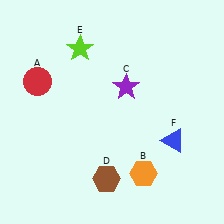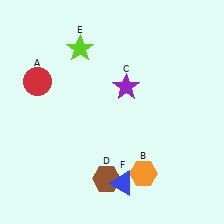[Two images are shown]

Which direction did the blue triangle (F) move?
The blue triangle (F) moved left.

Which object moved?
The blue triangle (F) moved left.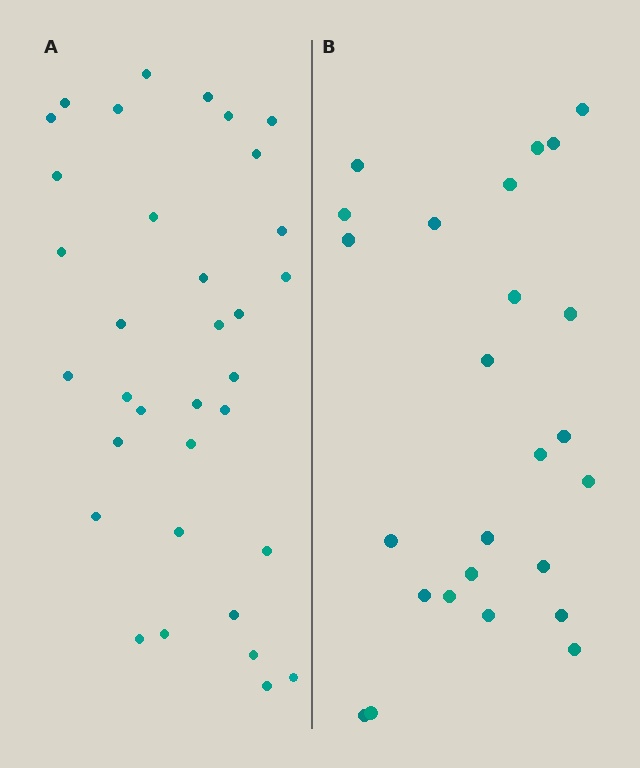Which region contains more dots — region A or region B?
Region A (the left region) has more dots.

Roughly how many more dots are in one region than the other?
Region A has roughly 8 or so more dots than region B.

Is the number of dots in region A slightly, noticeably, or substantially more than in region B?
Region A has noticeably more, but not dramatically so. The ratio is roughly 1.4 to 1.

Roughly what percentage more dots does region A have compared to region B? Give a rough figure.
About 35% more.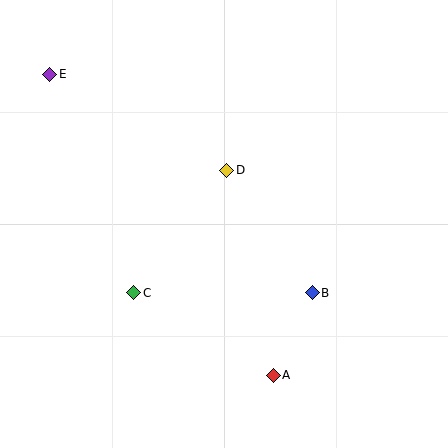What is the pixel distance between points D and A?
The distance between D and A is 210 pixels.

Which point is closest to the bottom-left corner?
Point C is closest to the bottom-left corner.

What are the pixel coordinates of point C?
Point C is at (134, 293).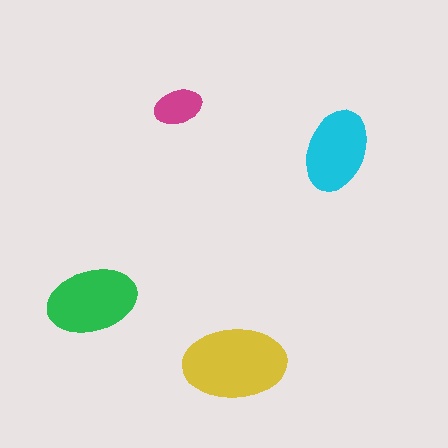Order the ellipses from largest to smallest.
the yellow one, the green one, the cyan one, the magenta one.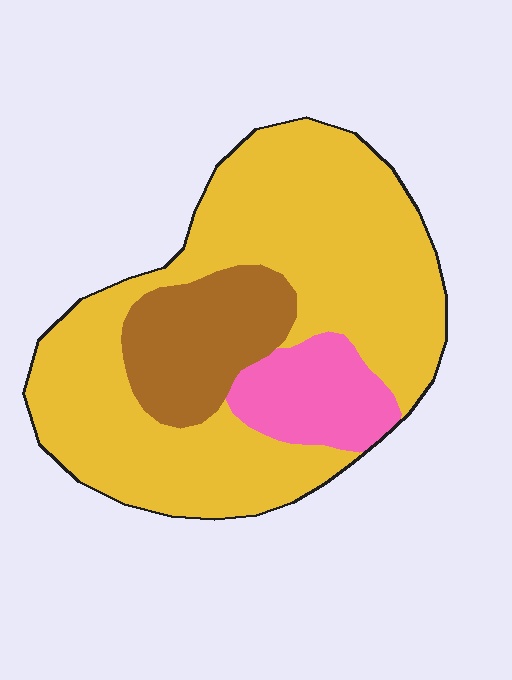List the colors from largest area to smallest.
From largest to smallest: yellow, brown, pink.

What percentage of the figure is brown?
Brown covers roughly 15% of the figure.